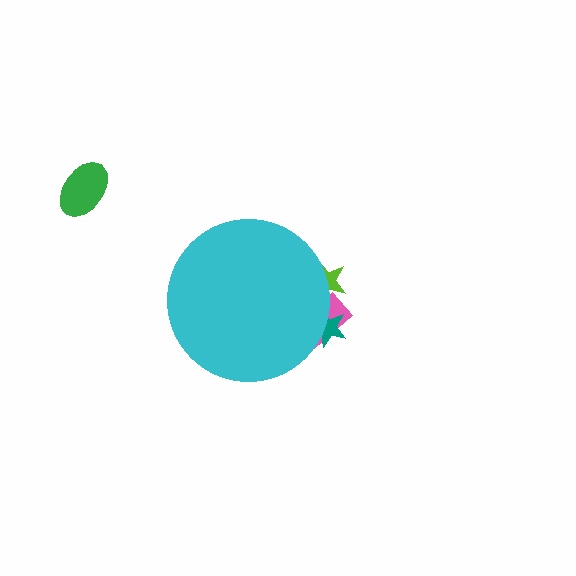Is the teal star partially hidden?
Yes, the teal star is partially hidden behind the cyan circle.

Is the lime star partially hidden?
Yes, the lime star is partially hidden behind the cyan circle.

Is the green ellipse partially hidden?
No, the green ellipse is fully visible.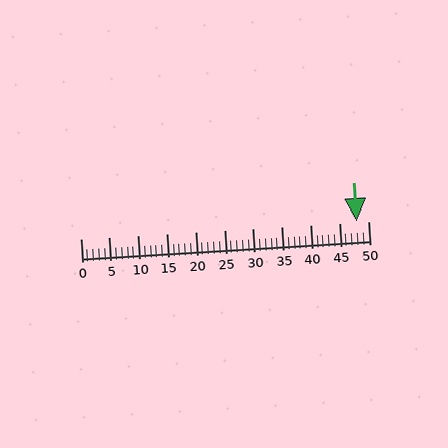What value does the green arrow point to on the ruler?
The green arrow points to approximately 48.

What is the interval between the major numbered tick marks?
The major tick marks are spaced 5 units apart.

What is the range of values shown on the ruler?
The ruler shows values from 0 to 50.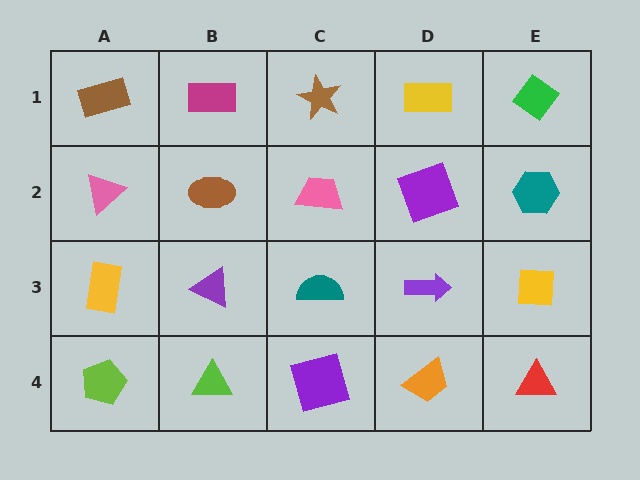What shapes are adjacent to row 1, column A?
A pink triangle (row 2, column A), a magenta rectangle (row 1, column B).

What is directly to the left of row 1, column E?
A yellow rectangle.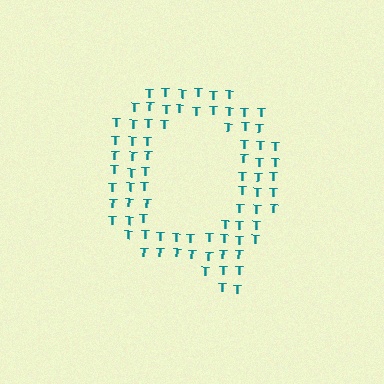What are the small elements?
The small elements are letter T's.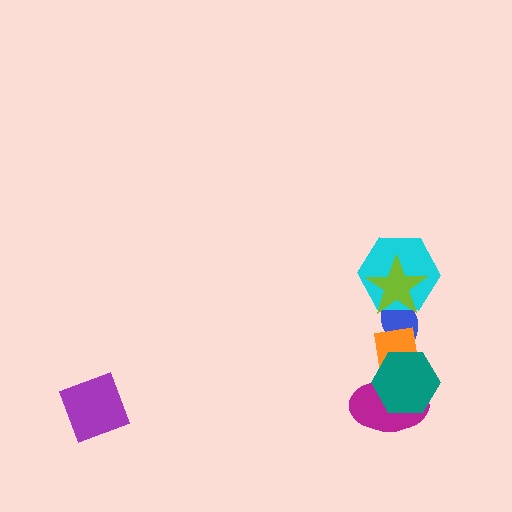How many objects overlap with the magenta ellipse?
2 objects overlap with the magenta ellipse.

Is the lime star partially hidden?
No, no other shape covers it.